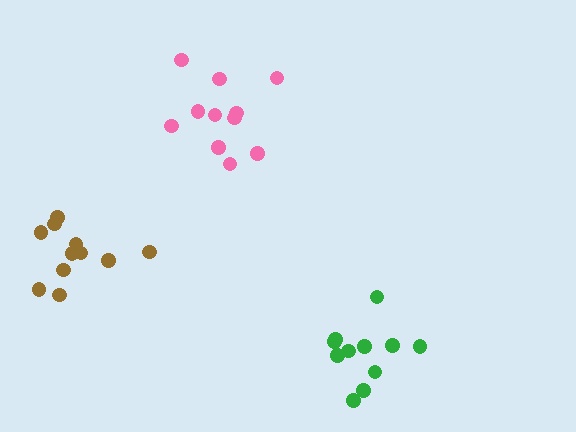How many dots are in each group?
Group 1: 11 dots, Group 2: 11 dots, Group 3: 11 dots (33 total).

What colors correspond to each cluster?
The clusters are colored: pink, brown, green.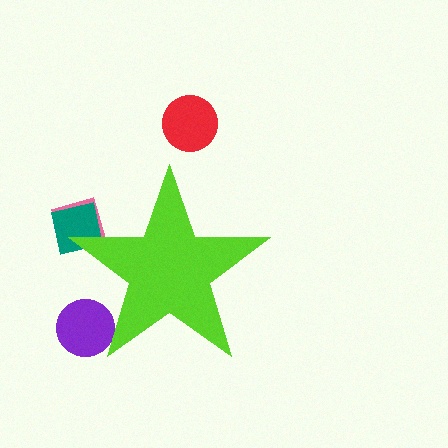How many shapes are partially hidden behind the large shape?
3 shapes are partially hidden.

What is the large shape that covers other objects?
A lime star.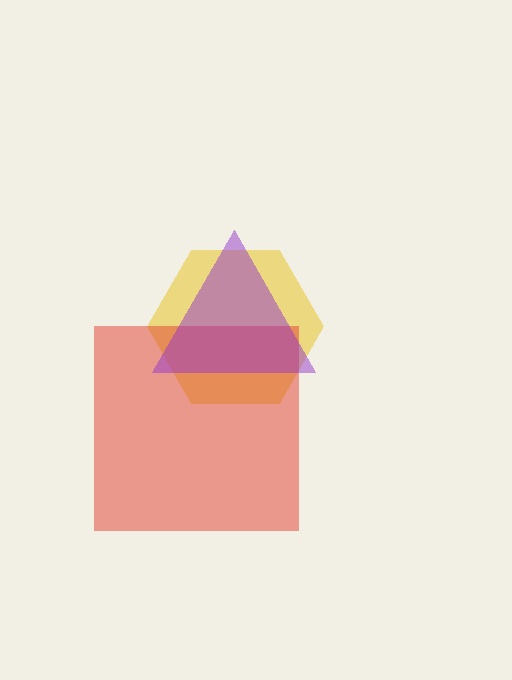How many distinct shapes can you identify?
There are 3 distinct shapes: a yellow hexagon, a red square, a purple triangle.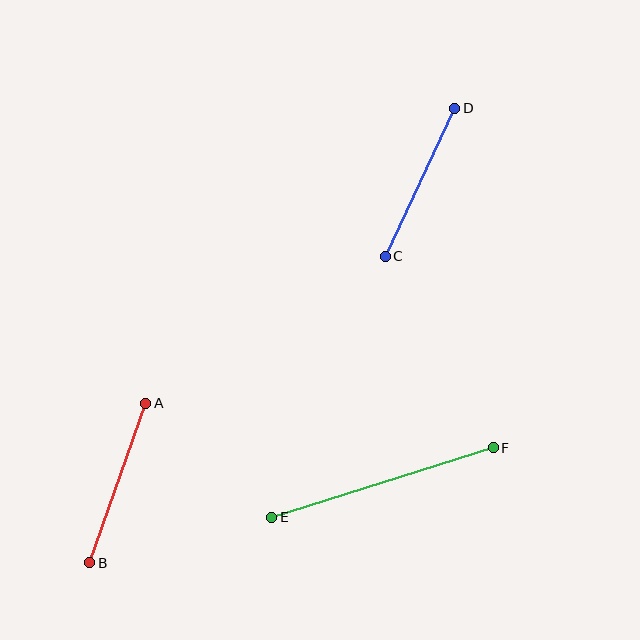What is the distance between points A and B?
The distance is approximately 169 pixels.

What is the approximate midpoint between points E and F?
The midpoint is at approximately (383, 483) pixels.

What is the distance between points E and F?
The distance is approximately 232 pixels.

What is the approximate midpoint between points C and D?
The midpoint is at approximately (420, 182) pixels.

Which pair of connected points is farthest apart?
Points E and F are farthest apart.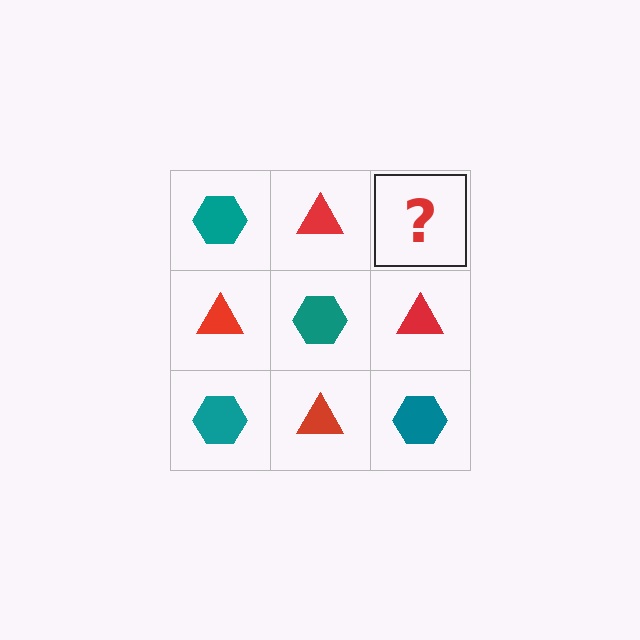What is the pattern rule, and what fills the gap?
The rule is that it alternates teal hexagon and red triangle in a checkerboard pattern. The gap should be filled with a teal hexagon.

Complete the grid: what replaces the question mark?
The question mark should be replaced with a teal hexagon.